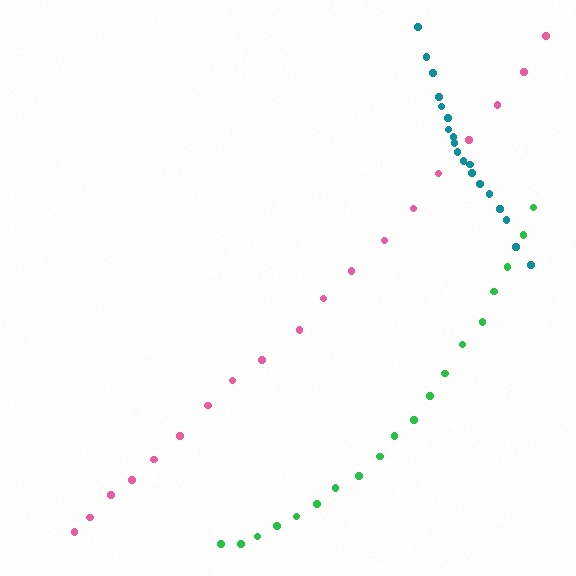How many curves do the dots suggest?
There are 3 distinct paths.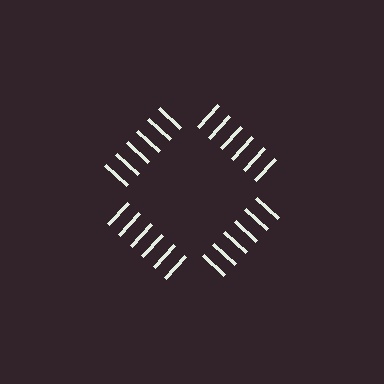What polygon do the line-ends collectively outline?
An illusory square — the line segments terminate on its edges but no continuous stroke is drawn.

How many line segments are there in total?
24 — 6 along each of the 4 edges.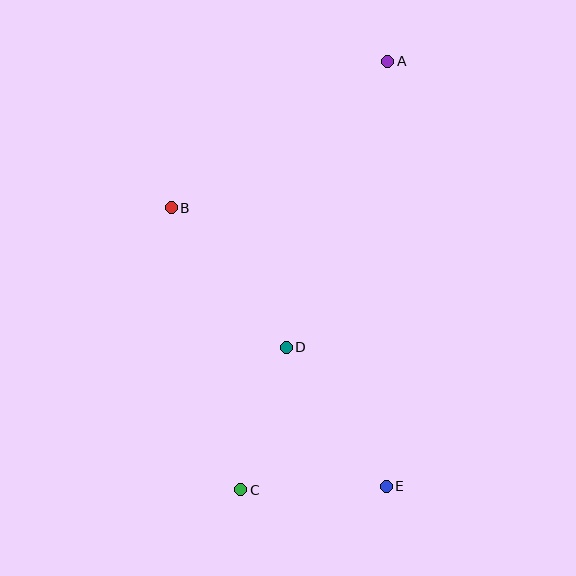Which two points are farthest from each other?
Points A and C are farthest from each other.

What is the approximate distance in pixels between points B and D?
The distance between B and D is approximately 181 pixels.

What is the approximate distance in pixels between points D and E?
The distance between D and E is approximately 171 pixels.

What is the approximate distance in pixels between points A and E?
The distance between A and E is approximately 425 pixels.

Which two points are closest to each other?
Points C and E are closest to each other.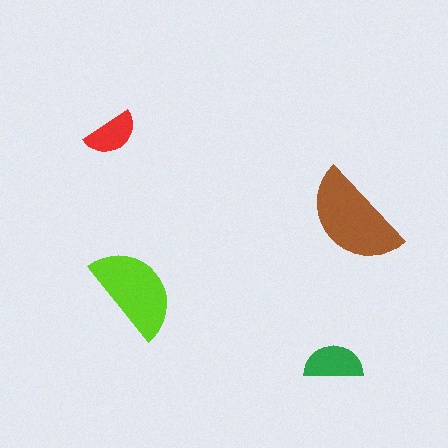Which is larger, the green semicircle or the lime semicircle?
The lime one.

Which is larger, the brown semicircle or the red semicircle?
The brown one.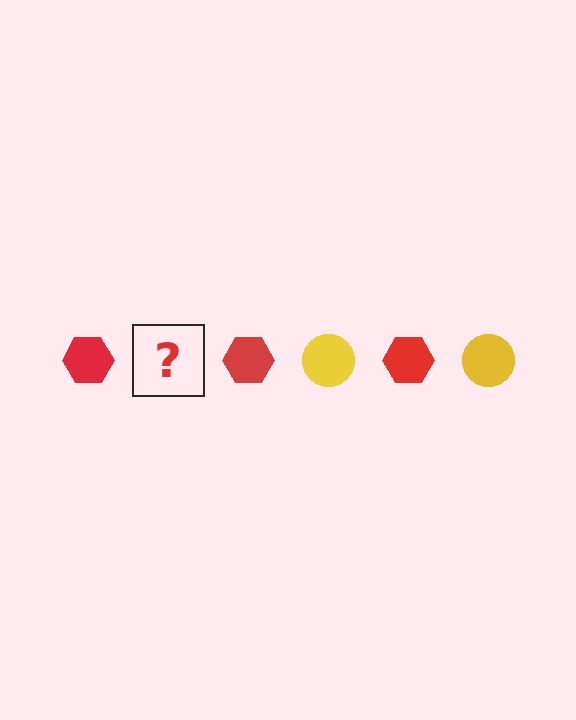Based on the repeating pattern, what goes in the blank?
The blank should be a yellow circle.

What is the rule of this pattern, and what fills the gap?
The rule is that the pattern alternates between red hexagon and yellow circle. The gap should be filled with a yellow circle.